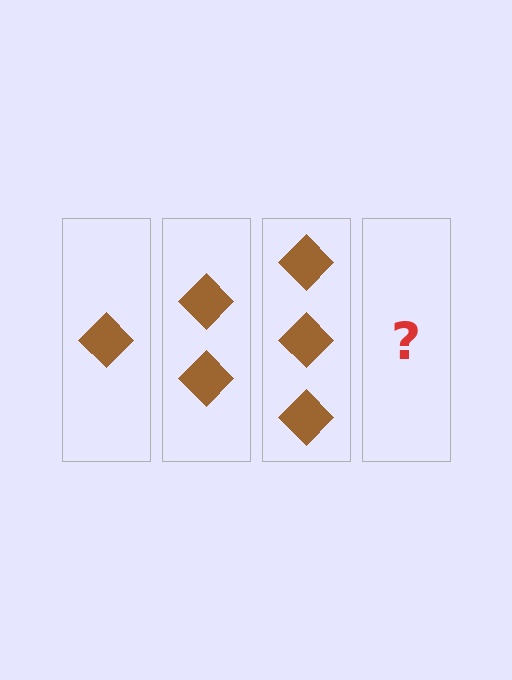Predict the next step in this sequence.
The next step is 4 diamonds.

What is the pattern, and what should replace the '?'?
The pattern is that each step adds one more diamond. The '?' should be 4 diamonds.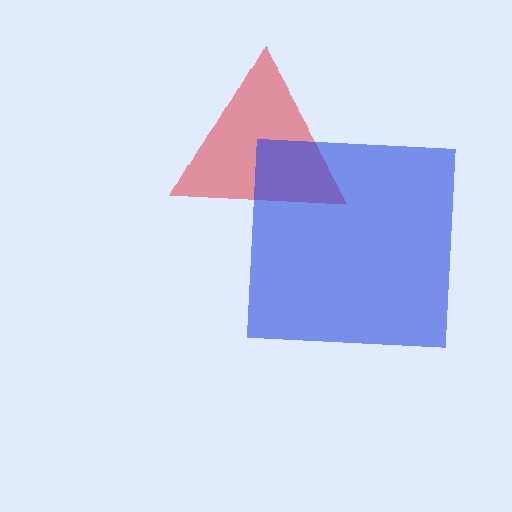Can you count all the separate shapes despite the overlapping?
Yes, there are 2 separate shapes.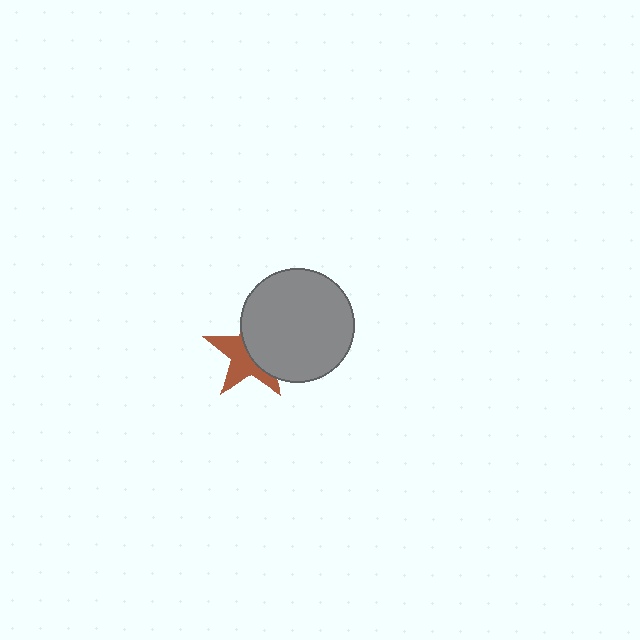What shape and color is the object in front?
The object in front is a gray circle.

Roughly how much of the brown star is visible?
About half of it is visible (roughly 50%).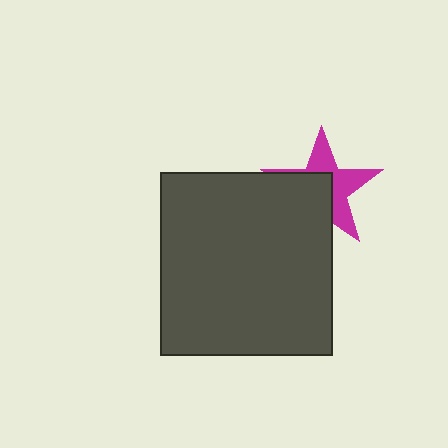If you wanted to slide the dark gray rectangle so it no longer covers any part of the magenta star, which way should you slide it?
Slide it toward the lower-left — that is the most direct way to separate the two shapes.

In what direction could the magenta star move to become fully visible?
The magenta star could move toward the upper-right. That would shift it out from behind the dark gray rectangle entirely.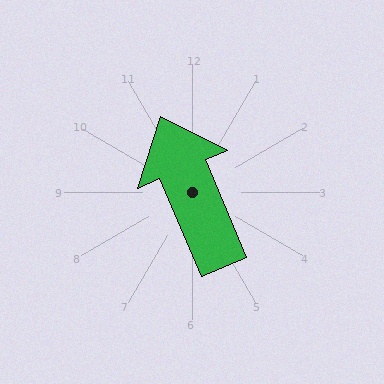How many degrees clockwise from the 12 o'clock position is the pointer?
Approximately 337 degrees.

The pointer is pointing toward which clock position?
Roughly 11 o'clock.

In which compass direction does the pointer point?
Northwest.